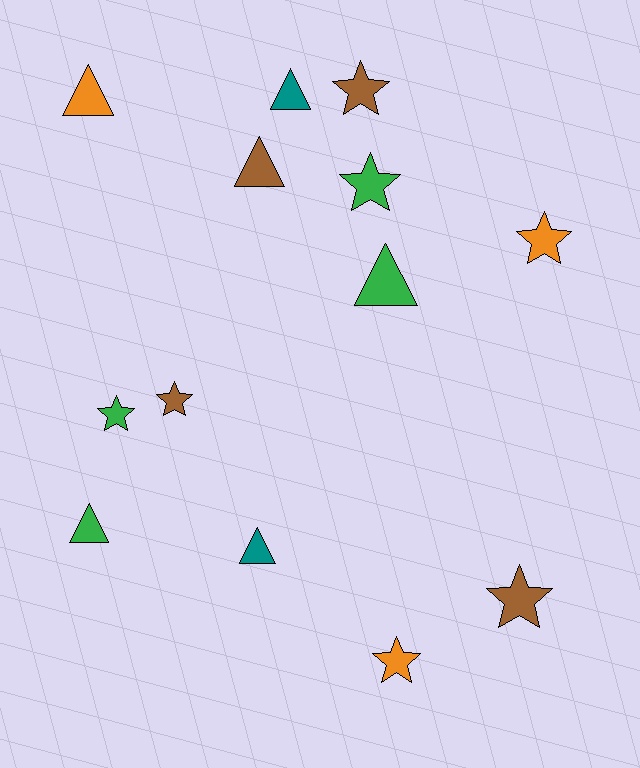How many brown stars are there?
There are 3 brown stars.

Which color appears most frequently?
Brown, with 4 objects.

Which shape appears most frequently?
Star, with 7 objects.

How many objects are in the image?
There are 13 objects.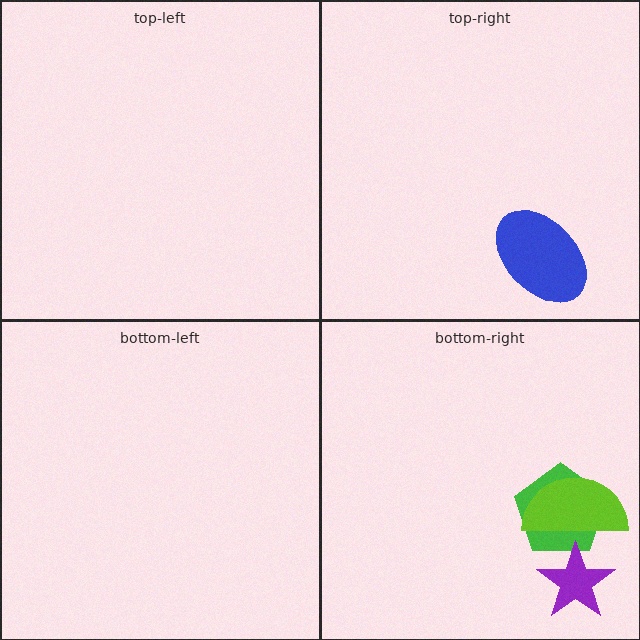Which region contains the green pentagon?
The bottom-right region.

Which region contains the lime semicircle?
The bottom-right region.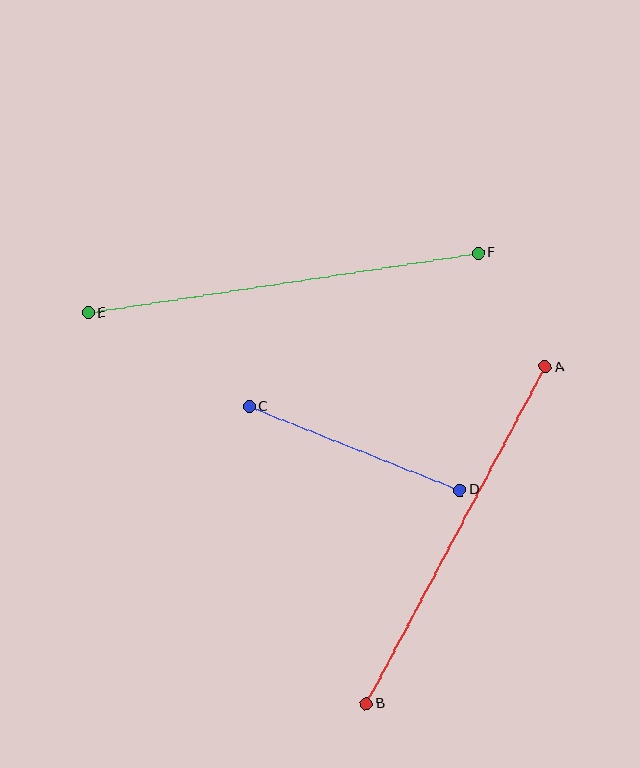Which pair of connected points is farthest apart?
Points E and F are farthest apart.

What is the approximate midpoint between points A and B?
The midpoint is at approximately (456, 535) pixels.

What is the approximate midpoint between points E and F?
The midpoint is at approximately (283, 283) pixels.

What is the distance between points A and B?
The distance is approximately 381 pixels.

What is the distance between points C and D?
The distance is approximately 227 pixels.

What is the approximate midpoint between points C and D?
The midpoint is at approximately (355, 448) pixels.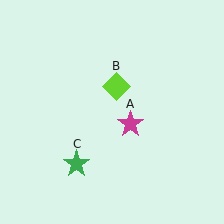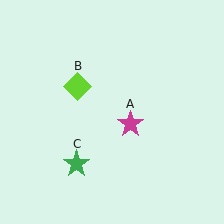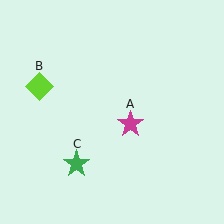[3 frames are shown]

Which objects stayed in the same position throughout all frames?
Magenta star (object A) and green star (object C) remained stationary.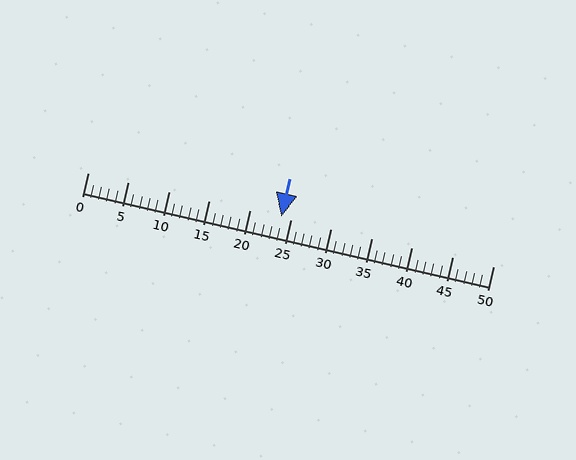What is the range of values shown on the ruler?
The ruler shows values from 0 to 50.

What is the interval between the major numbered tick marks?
The major tick marks are spaced 5 units apart.